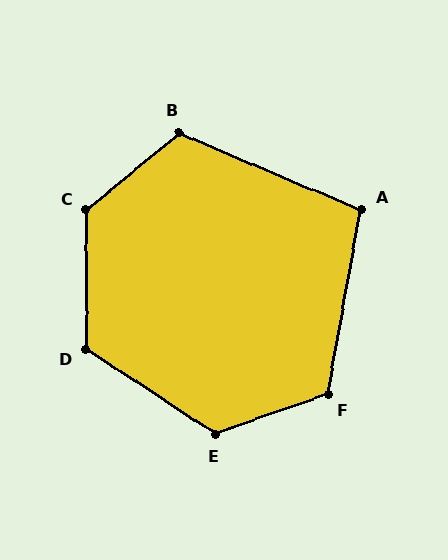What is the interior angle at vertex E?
Approximately 127 degrees (obtuse).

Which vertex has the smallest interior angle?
A, at approximately 103 degrees.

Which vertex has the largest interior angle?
C, at approximately 130 degrees.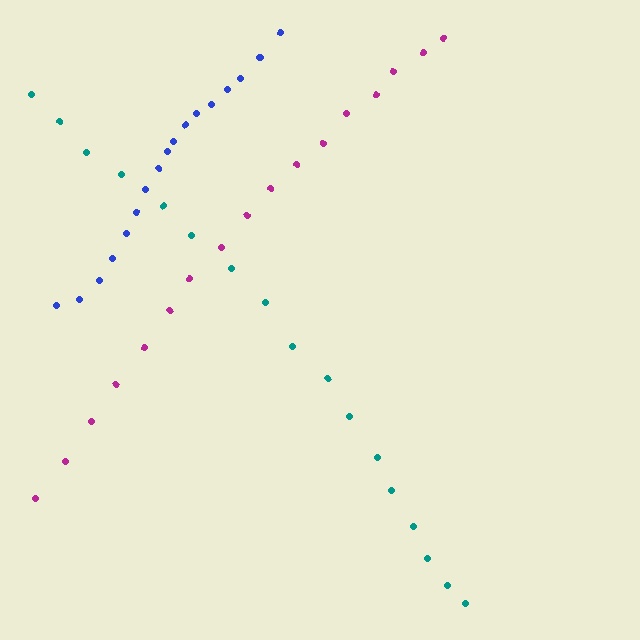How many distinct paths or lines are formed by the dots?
There are 3 distinct paths.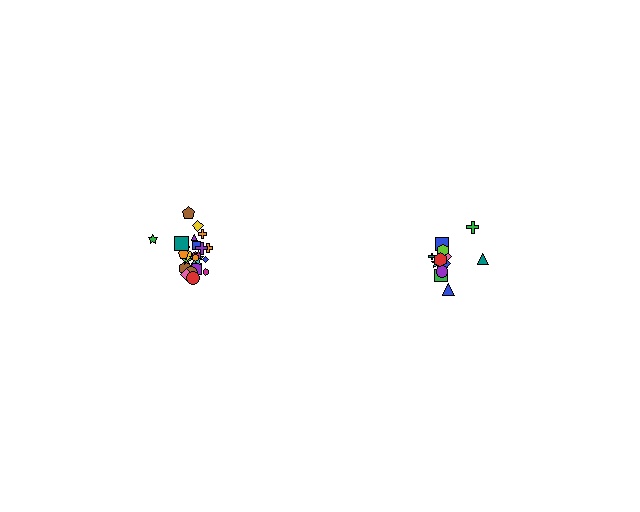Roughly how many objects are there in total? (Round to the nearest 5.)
Roughly 35 objects in total.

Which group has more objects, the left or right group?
The left group.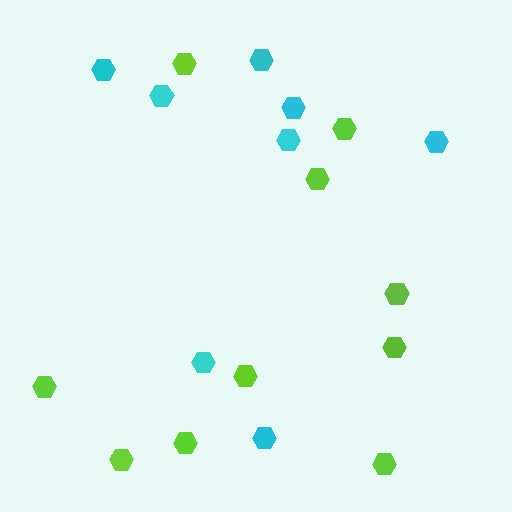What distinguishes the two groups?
There are 2 groups: one group of lime hexagons (10) and one group of cyan hexagons (8).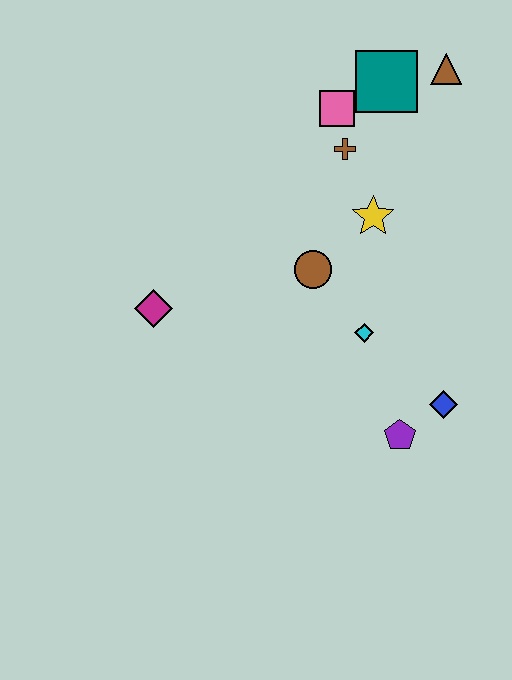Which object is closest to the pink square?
The brown cross is closest to the pink square.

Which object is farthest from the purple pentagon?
The brown triangle is farthest from the purple pentagon.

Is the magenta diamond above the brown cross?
No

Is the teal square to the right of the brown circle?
Yes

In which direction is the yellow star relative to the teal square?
The yellow star is below the teal square.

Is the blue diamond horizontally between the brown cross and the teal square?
No